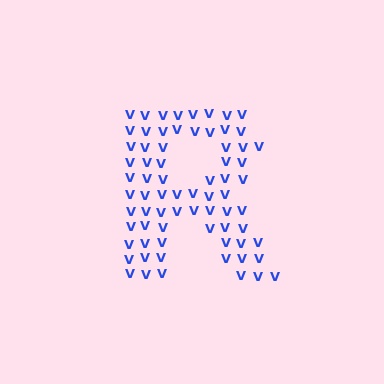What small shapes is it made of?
It is made of small letter V's.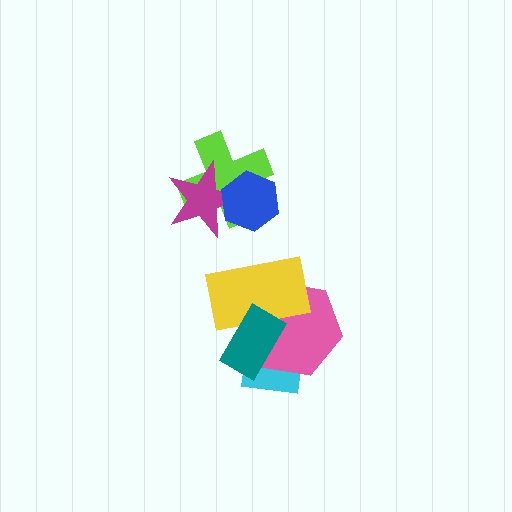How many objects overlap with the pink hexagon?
3 objects overlap with the pink hexagon.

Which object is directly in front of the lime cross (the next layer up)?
The magenta star is directly in front of the lime cross.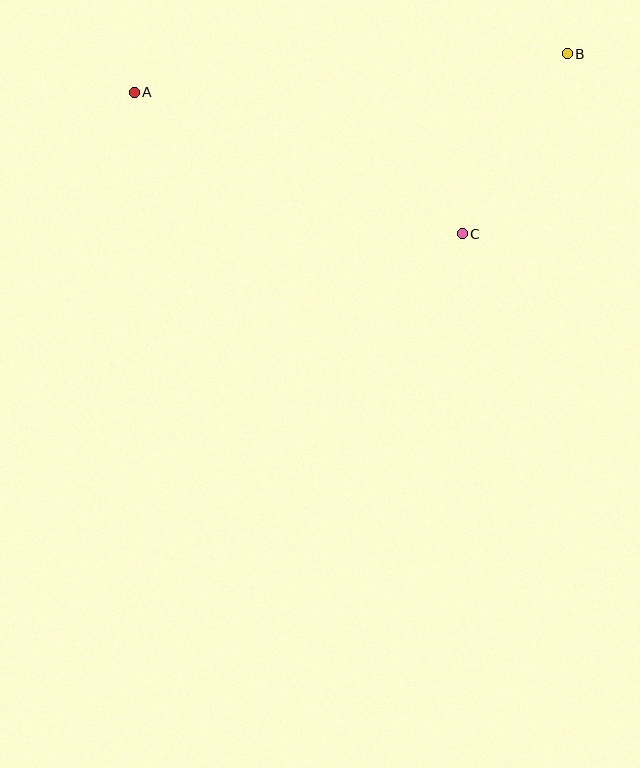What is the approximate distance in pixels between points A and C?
The distance between A and C is approximately 357 pixels.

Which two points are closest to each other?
Points B and C are closest to each other.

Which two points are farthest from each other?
Points A and B are farthest from each other.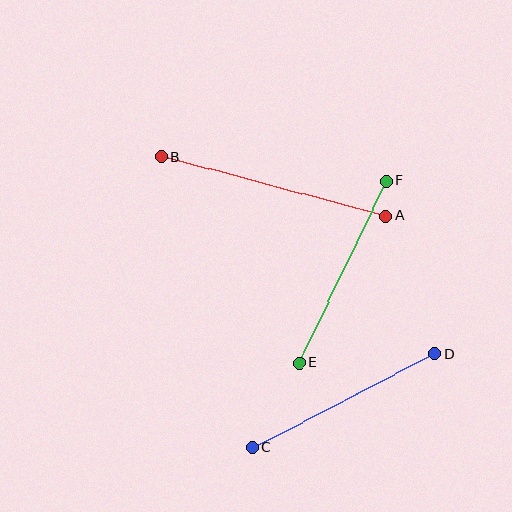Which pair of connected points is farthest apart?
Points A and B are farthest apart.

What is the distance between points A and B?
The distance is approximately 232 pixels.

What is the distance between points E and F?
The distance is approximately 202 pixels.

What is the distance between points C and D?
The distance is approximately 205 pixels.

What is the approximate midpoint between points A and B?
The midpoint is at approximately (273, 186) pixels.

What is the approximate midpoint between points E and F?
The midpoint is at approximately (343, 272) pixels.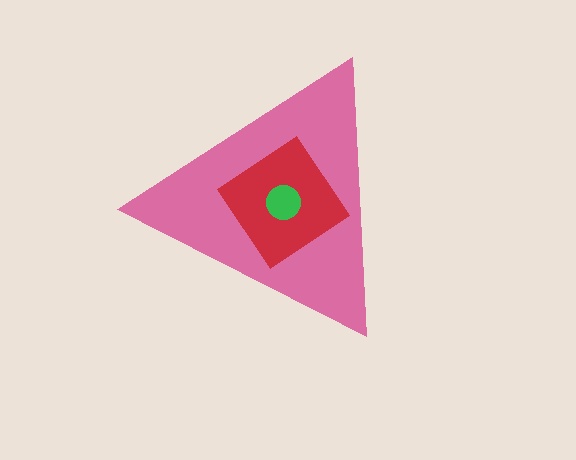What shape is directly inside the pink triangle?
The red diamond.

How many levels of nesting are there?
3.